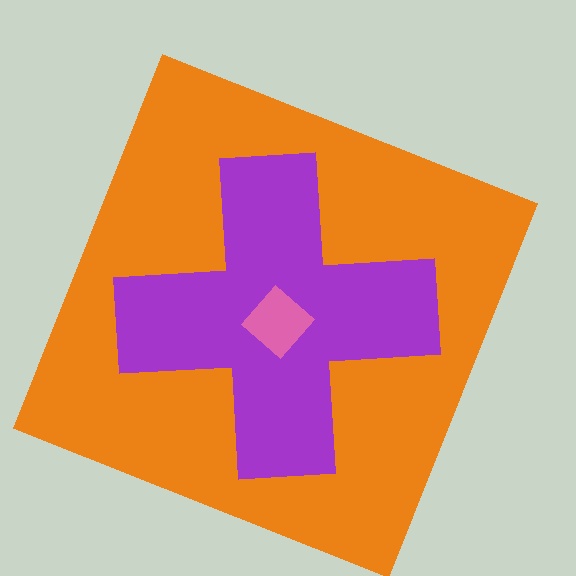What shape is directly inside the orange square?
The purple cross.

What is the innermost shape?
The pink diamond.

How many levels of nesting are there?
3.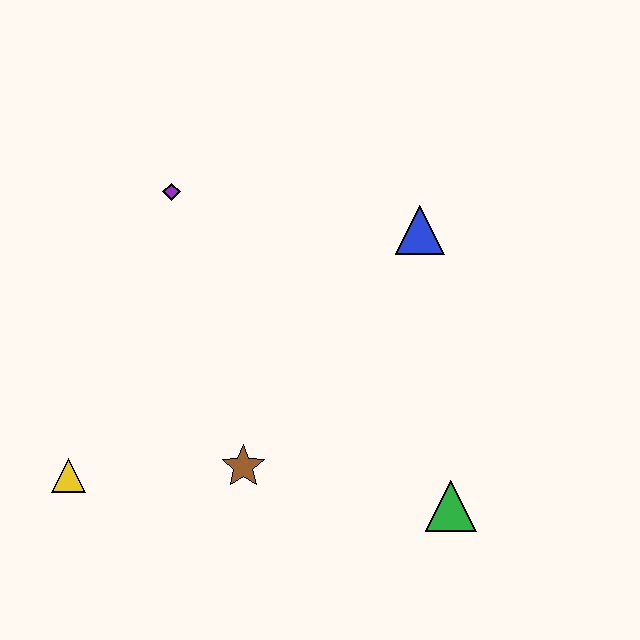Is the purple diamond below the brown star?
No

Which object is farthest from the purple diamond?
The green triangle is farthest from the purple diamond.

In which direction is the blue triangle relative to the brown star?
The blue triangle is above the brown star.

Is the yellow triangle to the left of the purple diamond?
Yes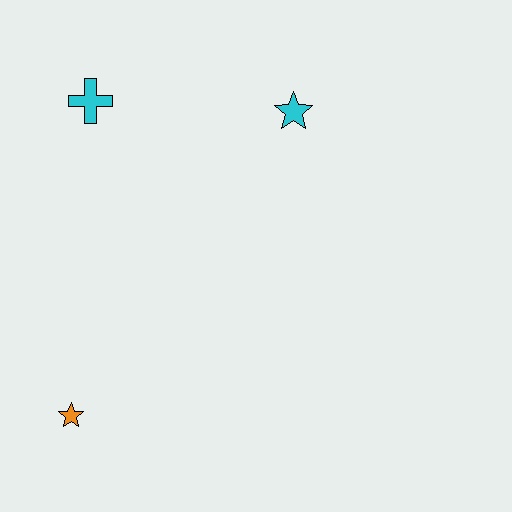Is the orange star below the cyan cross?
Yes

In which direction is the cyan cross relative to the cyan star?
The cyan cross is to the left of the cyan star.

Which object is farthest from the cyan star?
The orange star is farthest from the cyan star.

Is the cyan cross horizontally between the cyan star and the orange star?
Yes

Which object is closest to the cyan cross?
The cyan star is closest to the cyan cross.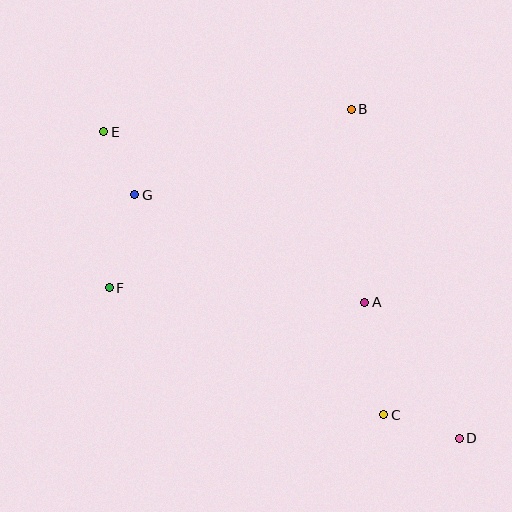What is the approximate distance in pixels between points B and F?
The distance between B and F is approximately 301 pixels.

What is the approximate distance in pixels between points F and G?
The distance between F and G is approximately 97 pixels.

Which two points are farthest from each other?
Points D and E are farthest from each other.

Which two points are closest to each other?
Points E and G are closest to each other.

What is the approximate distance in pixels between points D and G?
The distance between D and G is approximately 406 pixels.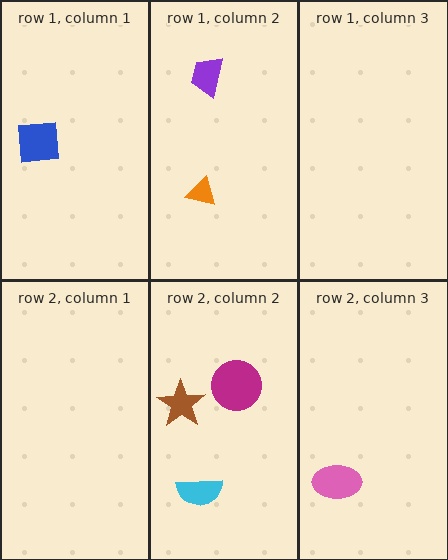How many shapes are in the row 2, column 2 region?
3.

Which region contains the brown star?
The row 2, column 2 region.